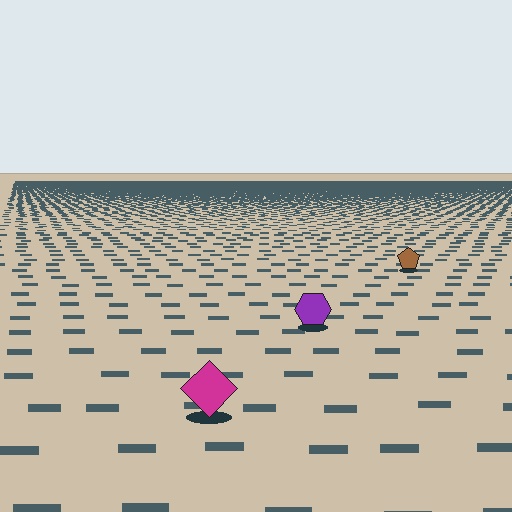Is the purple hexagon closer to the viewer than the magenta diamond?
No. The magenta diamond is closer — you can tell from the texture gradient: the ground texture is coarser near it.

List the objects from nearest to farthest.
From nearest to farthest: the magenta diamond, the purple hexagon, the brown pentagon.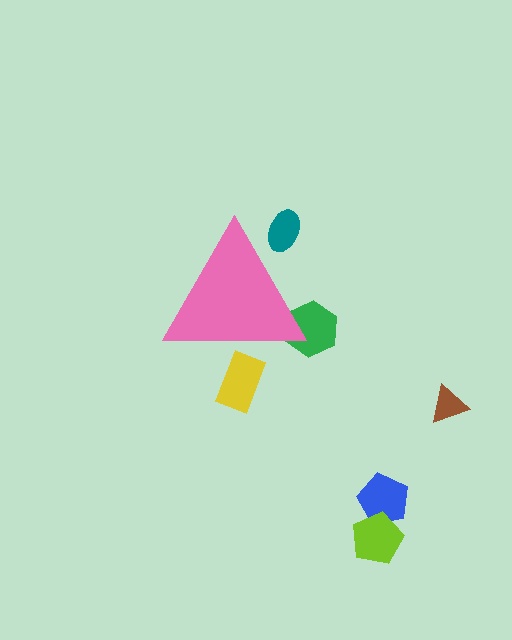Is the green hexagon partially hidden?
Yes, the green hexagon is partially hidden behind the pink triangle.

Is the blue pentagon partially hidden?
No, the blue pentagon is fully visible.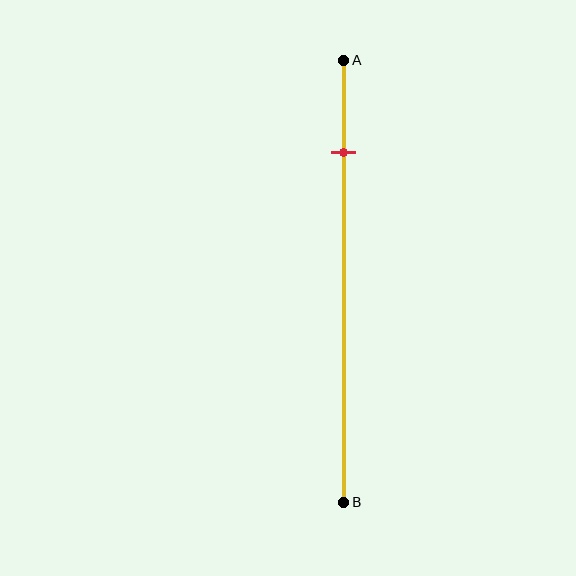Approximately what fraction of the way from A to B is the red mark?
The red mark is approximately 20% of the way from A to B.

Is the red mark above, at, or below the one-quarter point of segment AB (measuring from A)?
The red mark is above the one-quarter point of segment AB.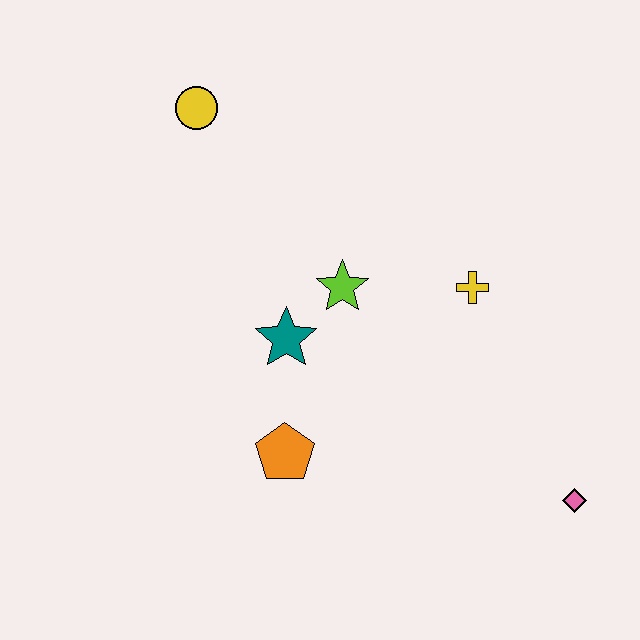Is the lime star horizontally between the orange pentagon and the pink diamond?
Yes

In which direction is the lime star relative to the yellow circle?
The lime star is below the yellow circle.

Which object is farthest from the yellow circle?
The pink diamond is farthest from the yellow circle.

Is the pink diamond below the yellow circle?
Yes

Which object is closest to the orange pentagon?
The teal star is closest to the orange pentagon.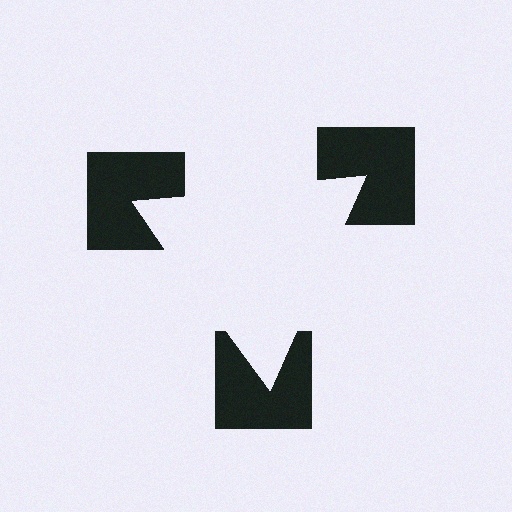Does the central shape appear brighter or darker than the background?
It typically appears slightly brighter than the background, even though no actual brightness change is drawn.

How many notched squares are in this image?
There are 3 — one at each vertex of the illusory triangle.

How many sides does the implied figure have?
3 sides.